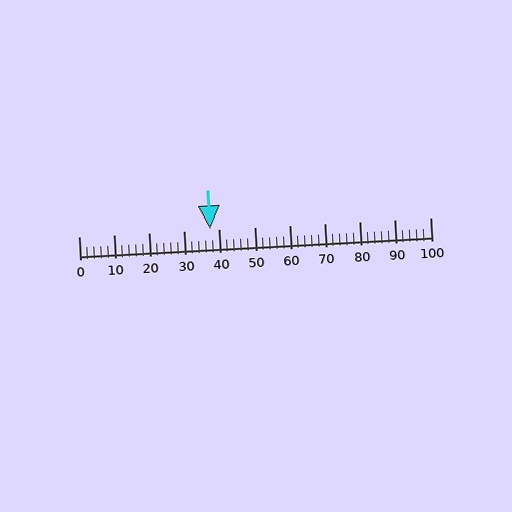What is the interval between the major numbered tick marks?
The major tick marks are spaced 10 units apart.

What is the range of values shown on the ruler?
The ruler shows values from 0 to 100.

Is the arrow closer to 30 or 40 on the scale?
The arrow is closer to 40.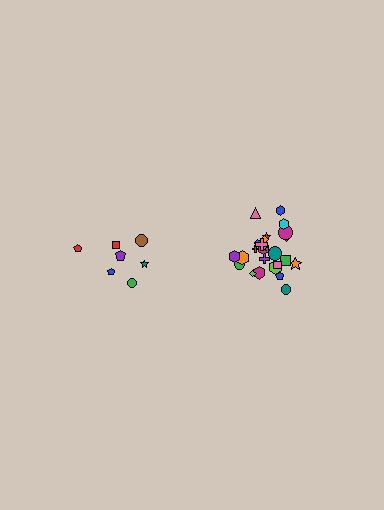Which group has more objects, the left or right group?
The right group.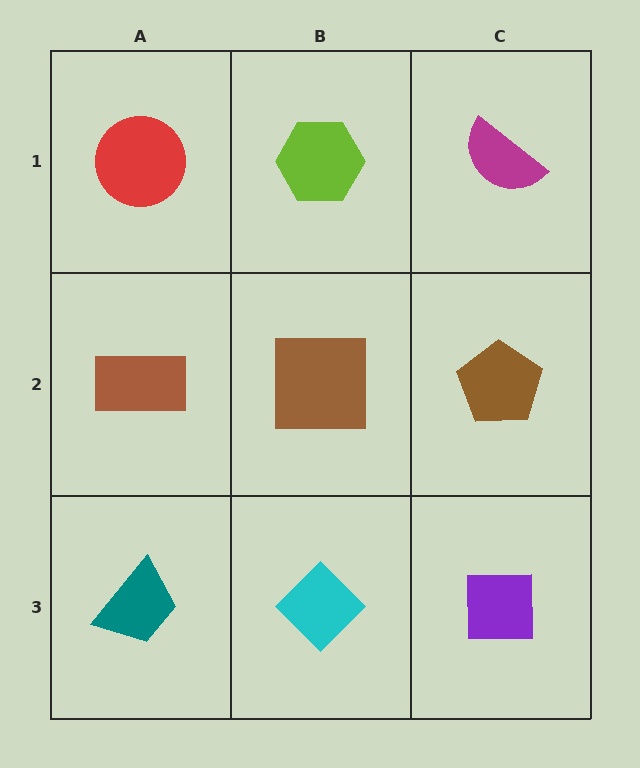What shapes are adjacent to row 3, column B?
A brown square (row 2, column B), a teal trapezoid (row 3, column A), a purple square (row 3, column C).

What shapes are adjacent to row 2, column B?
A lime hexagon (row 1, column B), a cyan diamond (row 3, column B), a brown rectangle (row 2, column A), a brown pentagon (row 2, column C).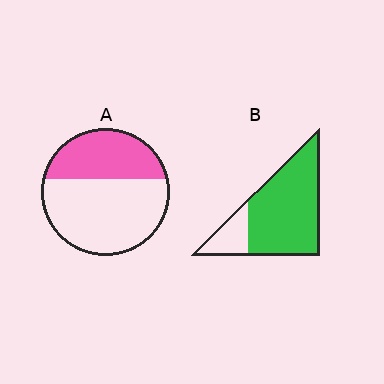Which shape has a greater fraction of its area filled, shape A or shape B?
Shape B.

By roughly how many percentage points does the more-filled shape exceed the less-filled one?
By roughly 45 percentage points (B over A).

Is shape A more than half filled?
No.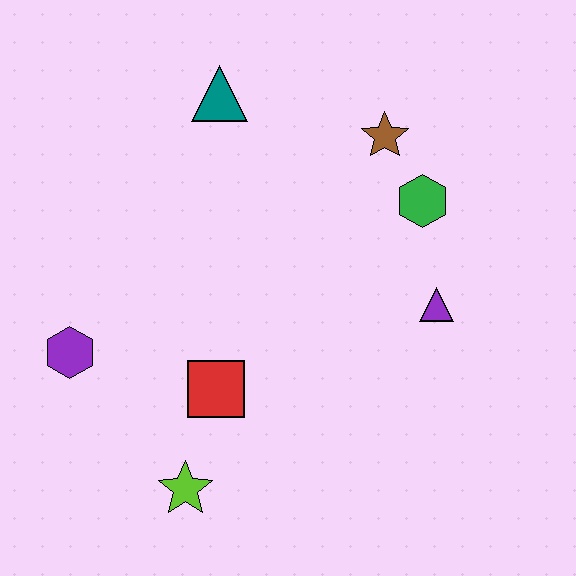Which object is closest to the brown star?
The green hexagon is closest to the brown star.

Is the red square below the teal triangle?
Yes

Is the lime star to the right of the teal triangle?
No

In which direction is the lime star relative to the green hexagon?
The lime star is below the green hexagon.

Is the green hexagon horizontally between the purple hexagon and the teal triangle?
No